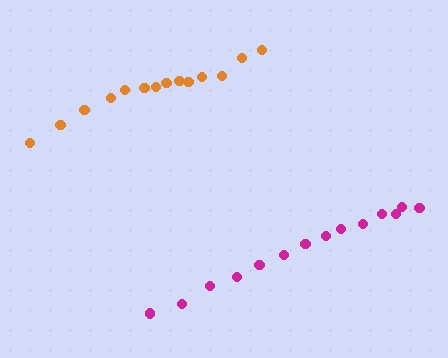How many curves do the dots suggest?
There are 2 distinct paths.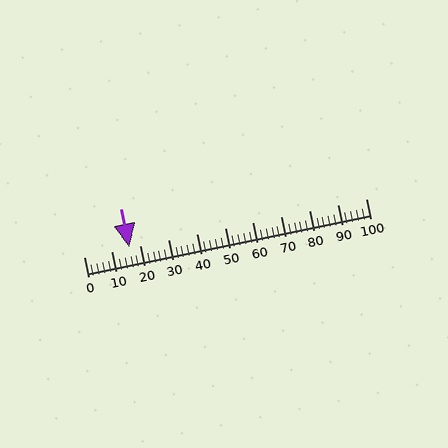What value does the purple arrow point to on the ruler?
The purple arrow points to approximately 16.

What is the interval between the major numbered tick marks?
The major tick marks are spaced 10 units apart.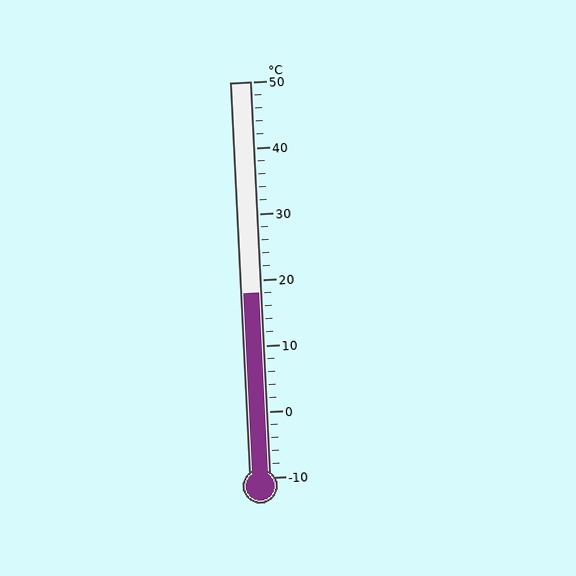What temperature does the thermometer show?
The thermometer shows approximately 18°C.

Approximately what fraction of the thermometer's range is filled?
The thermometer is filled to approximately 45% of its range.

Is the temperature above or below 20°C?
The temperature is below 20°C.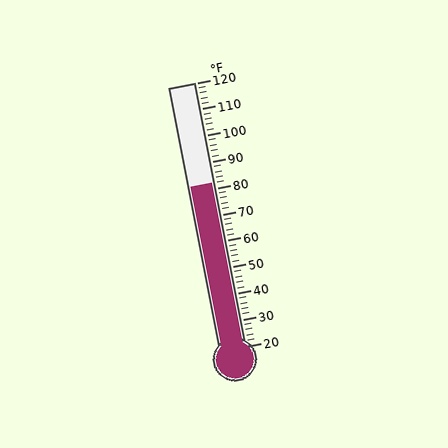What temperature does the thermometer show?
The thermometer shows approximately 82°F.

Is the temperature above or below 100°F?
The temperature is below 100°F.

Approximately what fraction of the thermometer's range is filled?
The thermometer is filled to approximately 60% of its range.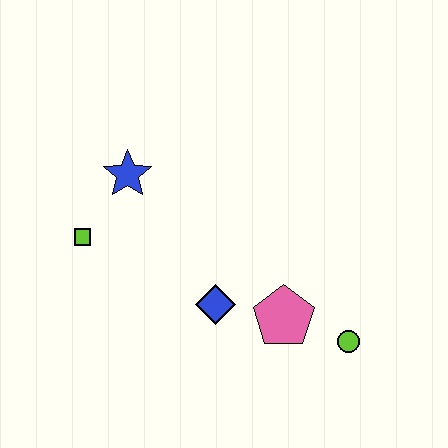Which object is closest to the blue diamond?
The pink pentagon is closest to the blue diamond.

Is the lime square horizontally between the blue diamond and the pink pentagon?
No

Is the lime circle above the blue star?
No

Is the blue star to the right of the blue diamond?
No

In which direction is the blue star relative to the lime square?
The blue star is above the lime square.